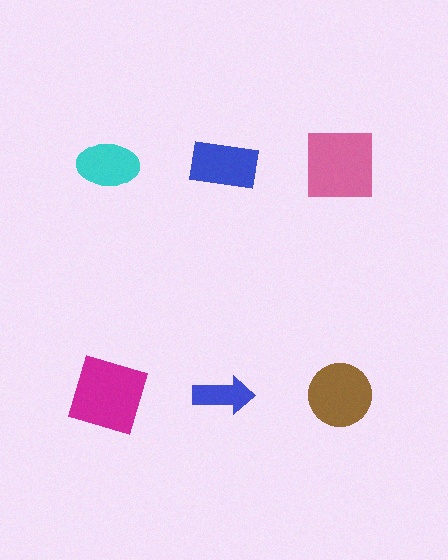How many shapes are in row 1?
3 shapes.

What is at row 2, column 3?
A brown circle.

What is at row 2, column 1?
A magenta square.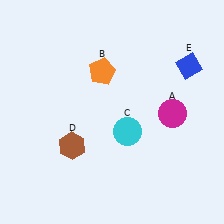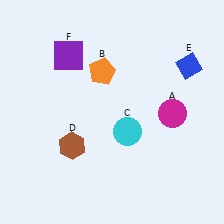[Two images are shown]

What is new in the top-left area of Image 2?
A purple square (F) was added in the top-left area of Image 2.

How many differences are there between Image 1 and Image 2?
There is 1 difference between the two images.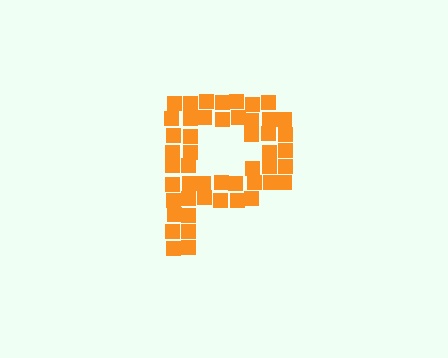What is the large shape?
The large shape is the letter P.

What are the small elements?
The small elements are squares.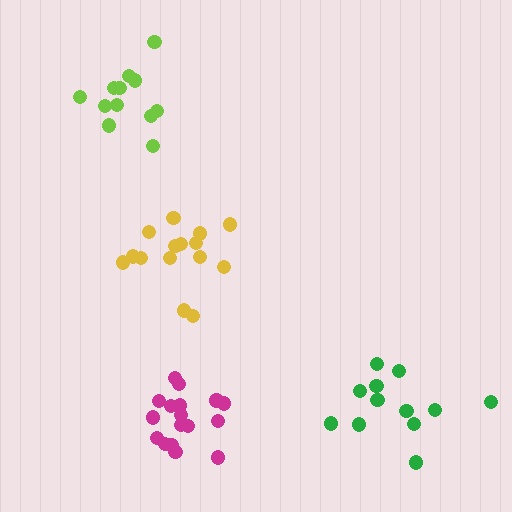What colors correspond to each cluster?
The clusters are colored: yellow, magenta, lime, green.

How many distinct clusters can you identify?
There are 4 distinct clusters.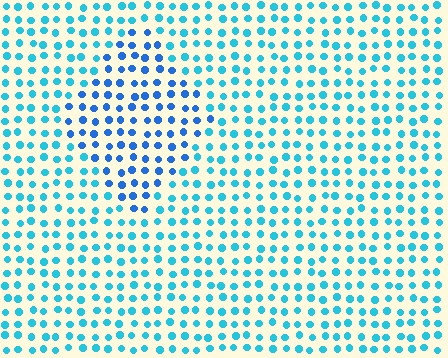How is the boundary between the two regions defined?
The boundary is defined purely by a slight shift in hue (about 29 degrees). Spacing, size, and orientation are identical on both sides.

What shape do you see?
I see a diamond.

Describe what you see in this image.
The image is filled with small cyan elements in a uniform arrangement. A diamond-shaped region is visible where the elements are tinted to a slightly different hue, forming a subtle color boundary.